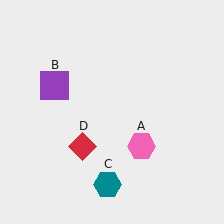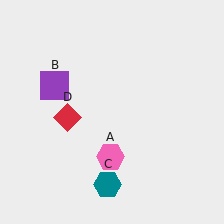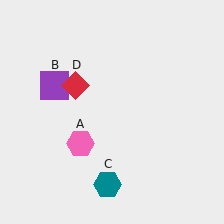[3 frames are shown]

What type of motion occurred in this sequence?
The pink hexagon (object A), red diamond (object D) rotated clockwise around the center of the scene.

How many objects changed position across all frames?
2 objects changed position: pink hexagon (object A), red diamond (object D).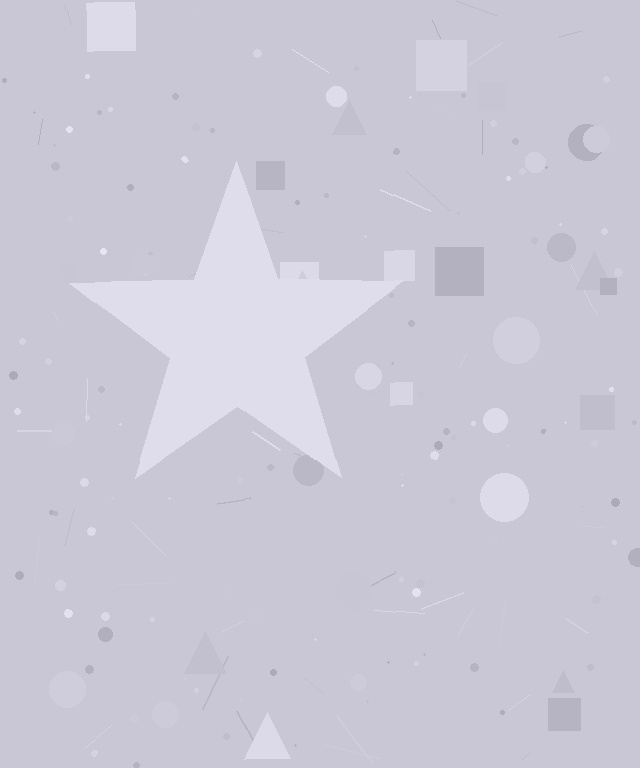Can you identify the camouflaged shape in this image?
The camouflaged shape is a star.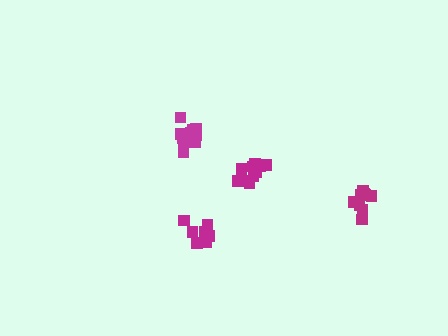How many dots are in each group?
Group 1: 11 dots, Group 2: 10 dots, Group 3: 7 dots, Group 4: 9 dots (37 total).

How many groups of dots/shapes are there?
There are 4 groups.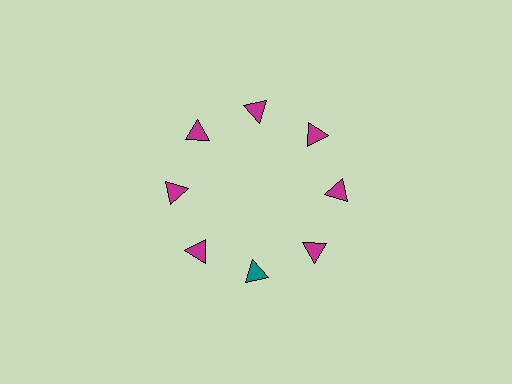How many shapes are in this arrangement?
There are 8 shapes arranged in a ring pattern.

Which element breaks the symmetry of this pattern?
The teal triangle at roughly the 6 o'clock position breaks the symmetry. All other shapes are magenta triangles.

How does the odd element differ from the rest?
It has a different color: teal instead of magenta.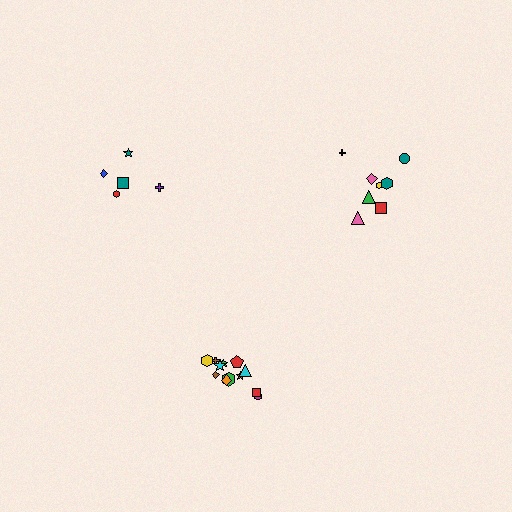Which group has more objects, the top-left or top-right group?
The top-right group.